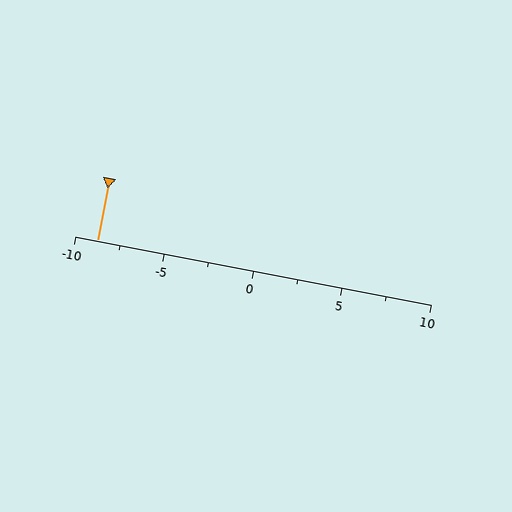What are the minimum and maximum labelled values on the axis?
The axis runs from -10 to 10.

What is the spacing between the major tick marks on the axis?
The major ticks are spaced 5 apart.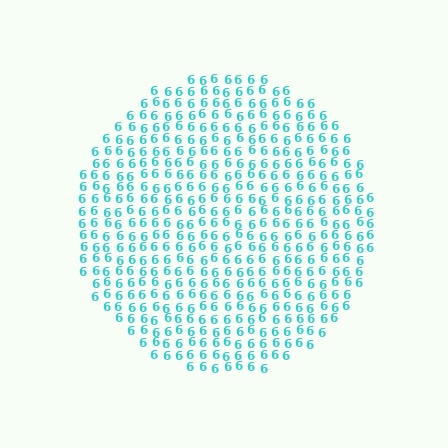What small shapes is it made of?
It is made of small digit 6's.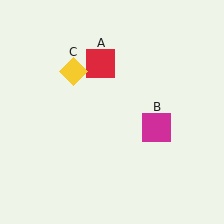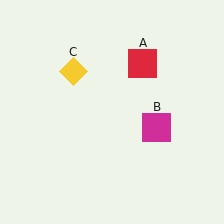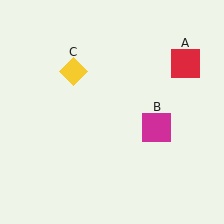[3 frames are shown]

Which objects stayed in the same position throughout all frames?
Magenta square (object B) and yellow diamond (object C) remained stationary.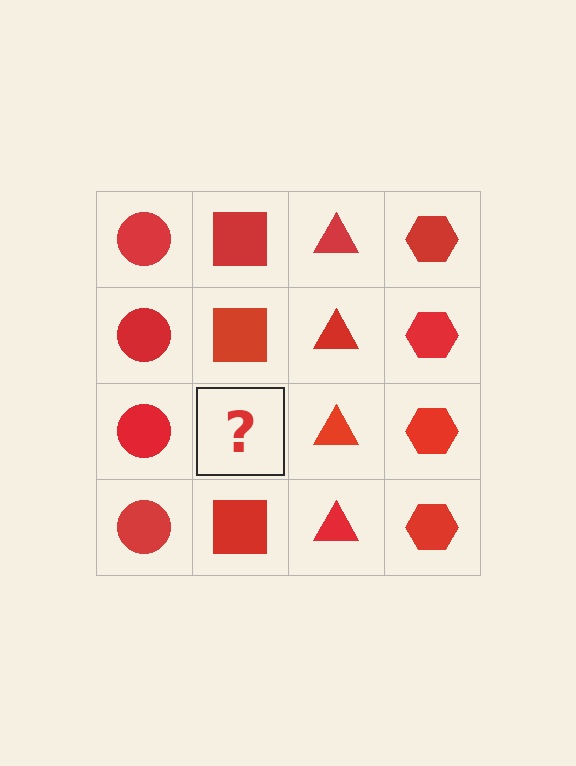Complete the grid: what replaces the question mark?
The question mark should be replaced with a red square.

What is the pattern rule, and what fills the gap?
The rule is that each column has a consistent shape. The gap should be filled with a red square.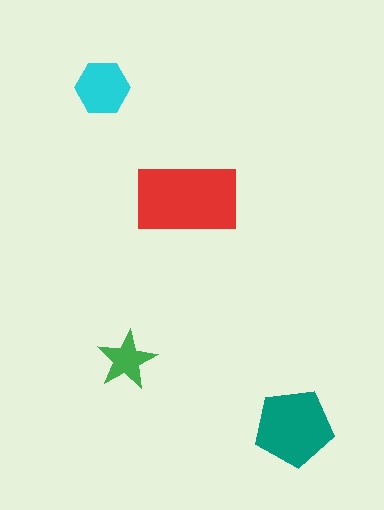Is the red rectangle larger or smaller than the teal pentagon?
Larger.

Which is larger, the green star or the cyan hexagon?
The cyan hexagon.